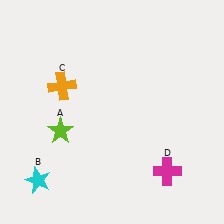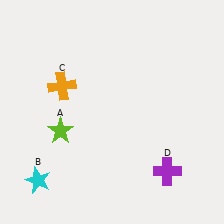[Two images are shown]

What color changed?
The cross (D) changed from magenta in Image 1 to purple in Image 2.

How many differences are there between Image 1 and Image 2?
There is 1 difference between the two images.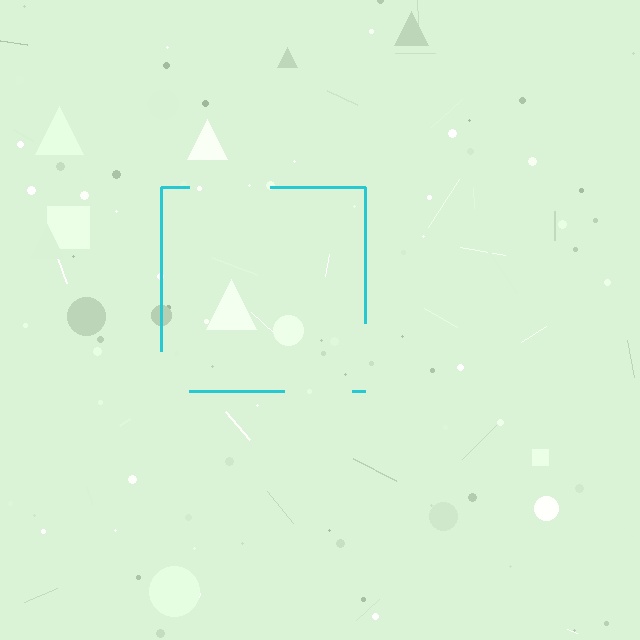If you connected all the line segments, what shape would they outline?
They would outline a square.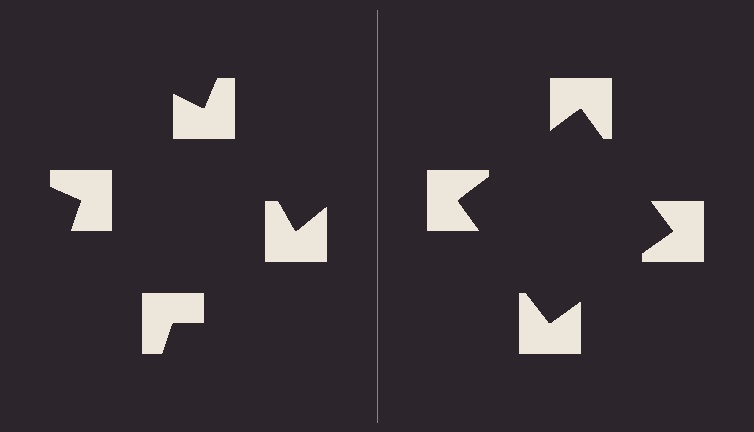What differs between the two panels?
The notched squares are positioned identically on both sides; only the wedge orientations differ. On the right they align to a square; on the left they are misaligned.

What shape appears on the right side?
An illusory square.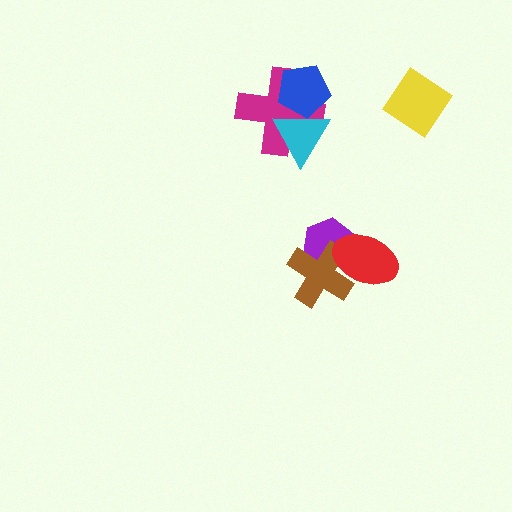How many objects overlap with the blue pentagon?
2 objects overlap with the blue pentagon.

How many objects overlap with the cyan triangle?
2 objects overlap with the cyan triangle.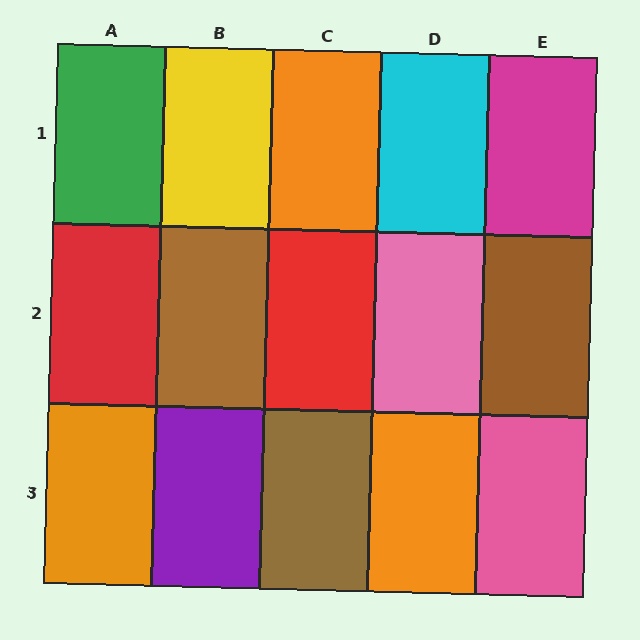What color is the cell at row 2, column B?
Brown.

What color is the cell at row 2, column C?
Red.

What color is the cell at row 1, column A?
Green.